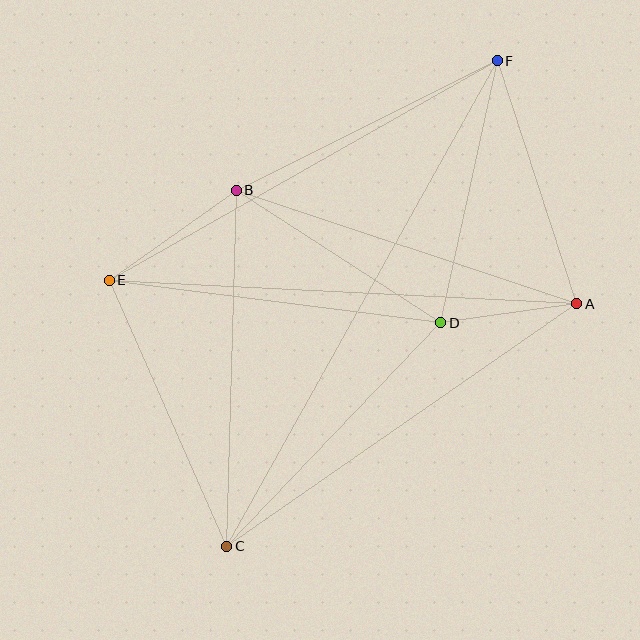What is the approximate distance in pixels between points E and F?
The distance between E and F is approximately 446 pixels.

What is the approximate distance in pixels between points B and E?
The distance between B and E is approximately 155 pixels.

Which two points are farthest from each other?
Points C and F are farthest from each other.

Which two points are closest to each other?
Points A and D are closest to each other.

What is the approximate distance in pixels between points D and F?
The distance between D and F is approximately 268 pixels.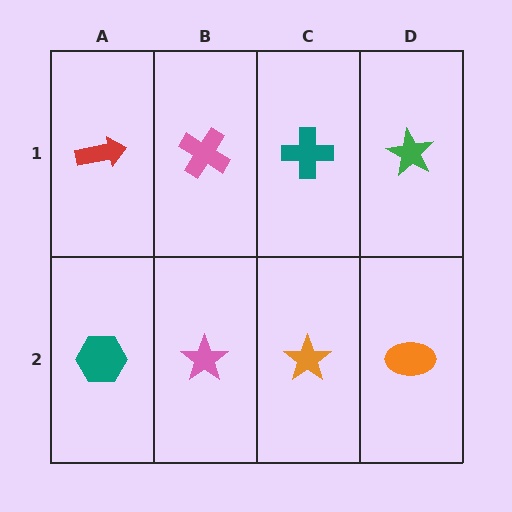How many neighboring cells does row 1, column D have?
2.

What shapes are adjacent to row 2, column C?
A teal cross (row 1, column C), a pink star (row 2, column B), an orange ellipse (row 2, column D).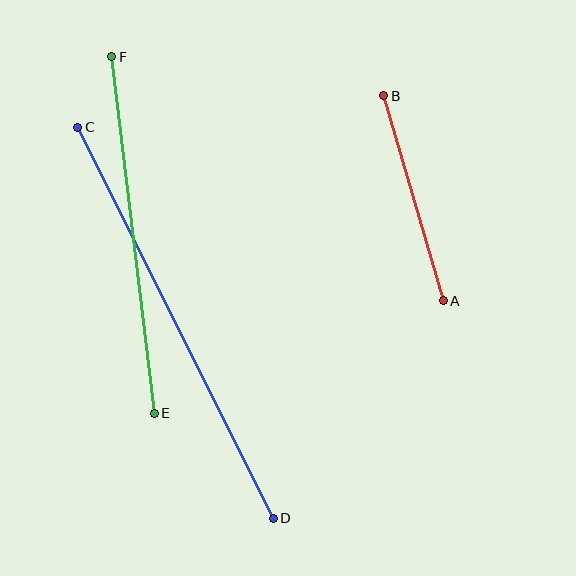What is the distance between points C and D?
The distance is approximately 437 pixels.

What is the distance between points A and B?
The distance is approximately 213 pixels.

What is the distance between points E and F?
The distance is approximately 359 pixels.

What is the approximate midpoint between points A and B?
The midpoint is at approximately (413, 198) pixels.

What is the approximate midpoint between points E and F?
The midpoint is at approximately (133, 235) pixels.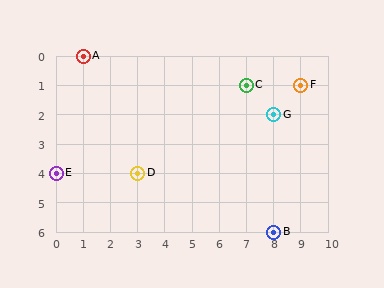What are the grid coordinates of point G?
Point G is at grid coordinates (8, 2).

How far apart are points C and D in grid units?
Points C and D are 4 columns and 3 rows apart (about 5.0 grid units diagonally).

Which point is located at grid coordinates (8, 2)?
Point G is at (8, 2).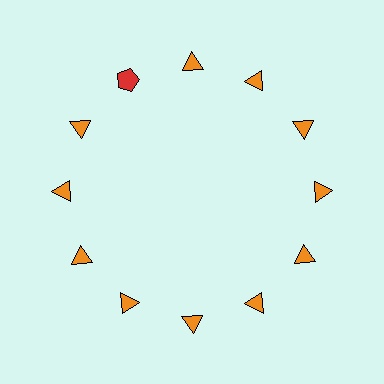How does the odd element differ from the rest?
It differs in both color (red instead of orange) and shape (pentagon instead of triangle).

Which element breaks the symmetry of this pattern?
The red pentagon at roughly the 11 o'clock position breaks the symmetry. All other shapes are orange triangles.